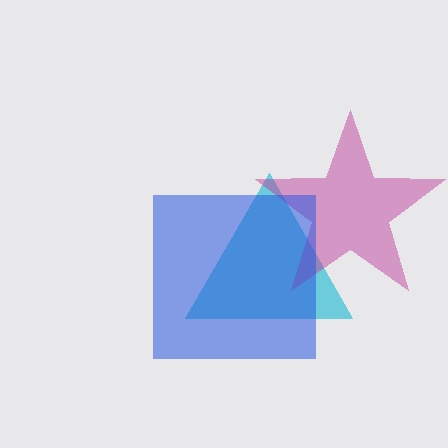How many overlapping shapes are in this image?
There are 3 overlapping shapes in the image.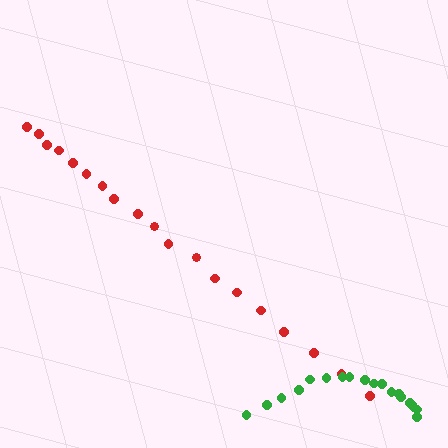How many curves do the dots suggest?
There are 2 distinct paths.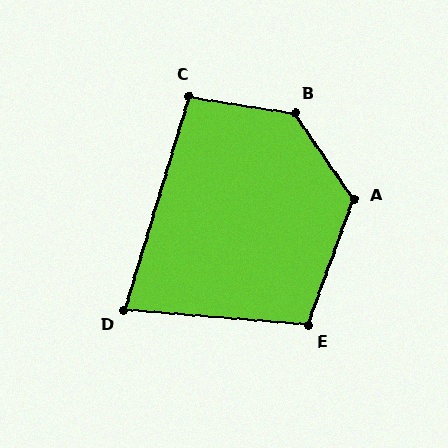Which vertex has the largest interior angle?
B, at approximately 133 degrees.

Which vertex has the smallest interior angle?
D, at approximately 78 degrees.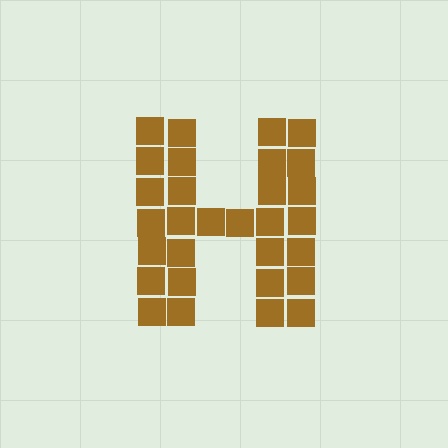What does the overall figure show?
The overall figure shows the letter H.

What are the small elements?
The small elements are squares.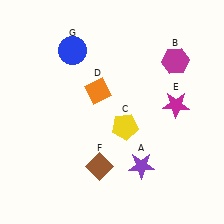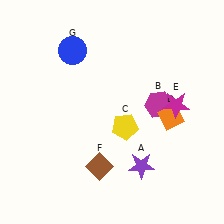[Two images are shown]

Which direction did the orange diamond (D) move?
The orange diamond (D) moved right.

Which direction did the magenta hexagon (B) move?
The magenta hexagon (B) moved down.